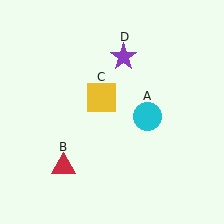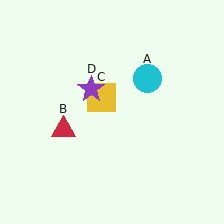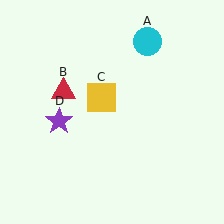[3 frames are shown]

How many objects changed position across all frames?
3 objects changed position: cyan circle (object A), red triangle (object B), purple star (object D).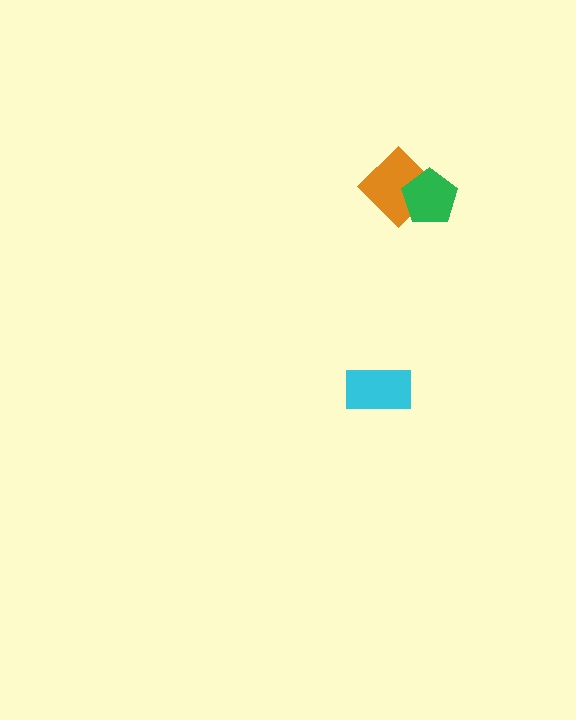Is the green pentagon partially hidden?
No, no other shape covers it.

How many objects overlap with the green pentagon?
1 object overlaps with the green pentagon.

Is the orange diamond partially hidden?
Yes, it is partially covered by another shape.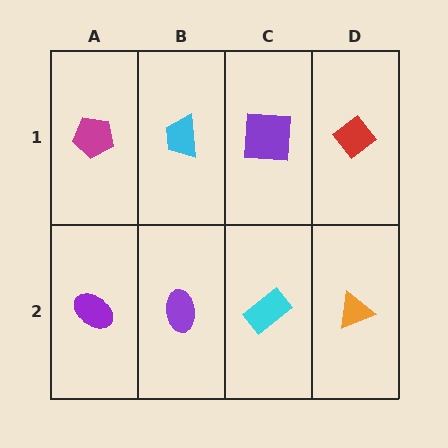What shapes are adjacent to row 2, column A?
A magenta pentagon (row 1, column A), a purple ellipse (row 2, column B).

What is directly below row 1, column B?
A purple ellipse.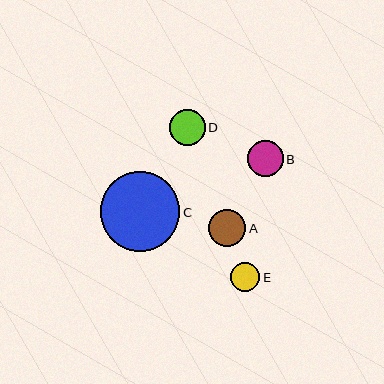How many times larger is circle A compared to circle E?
Circle A is approximately 1.3 times the size of circle E.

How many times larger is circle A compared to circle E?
Circle A is approximately 1.3 times the size of circle E.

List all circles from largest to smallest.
From largest to smallest: C, A, B, D, E.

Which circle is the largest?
Circle C is the largest with a size of approximately 80 pixels.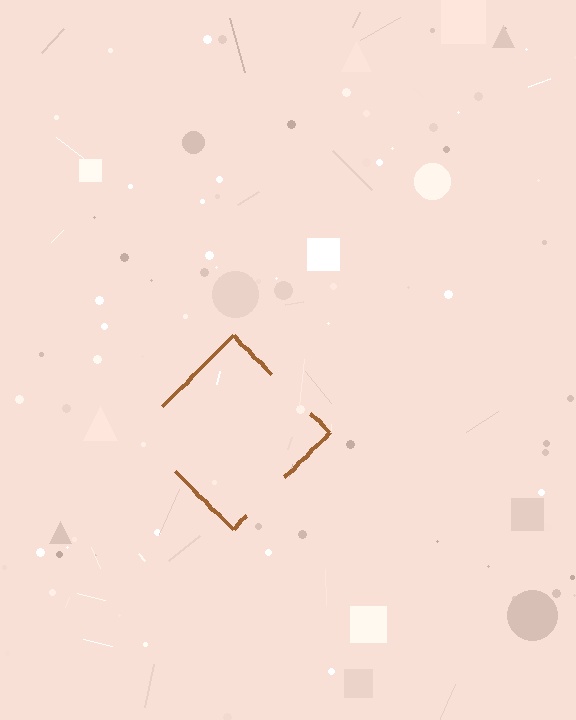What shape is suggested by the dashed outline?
The dashed outline suggests a diamond.